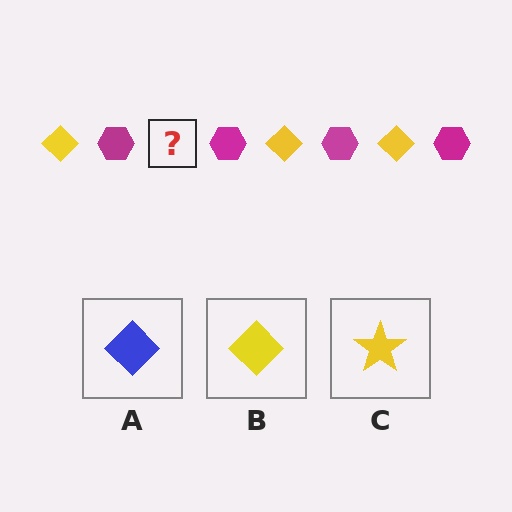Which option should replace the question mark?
Option B.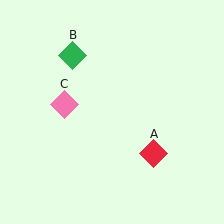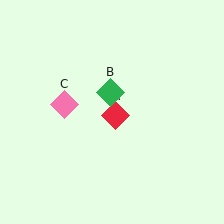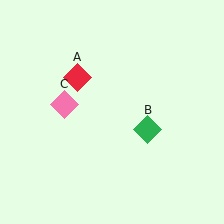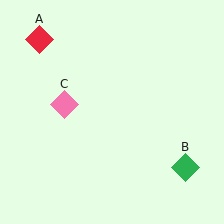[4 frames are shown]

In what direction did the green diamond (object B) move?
The green diamond (object B) moved down and to the right.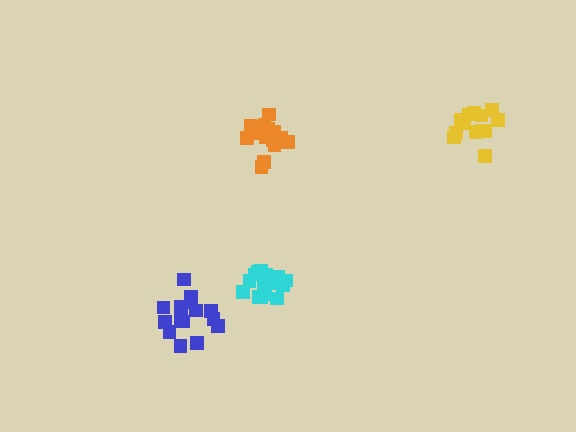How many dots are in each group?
Group 1: 13 dots, Group 2: 16 dots, Group 3: 15 dots, Group 4: 18 dots (62 total).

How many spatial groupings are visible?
There are 4 spatial groupings.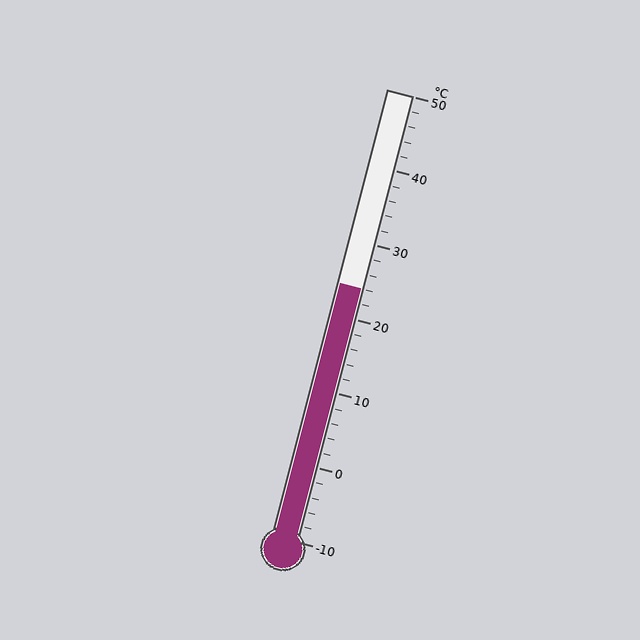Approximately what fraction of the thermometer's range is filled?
The thermometer is filled to approximately 55% of its range.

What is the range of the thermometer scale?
The thermometer scale ranges from -10°C to 50°C.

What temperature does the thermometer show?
The thermometer shows approximately 24°C.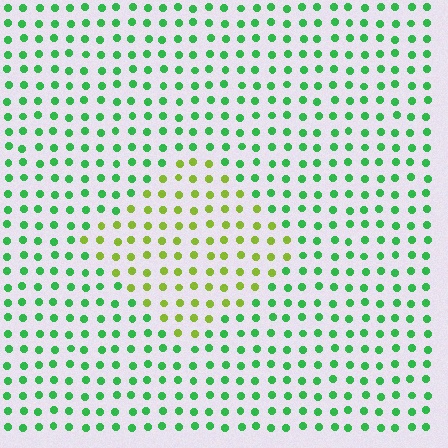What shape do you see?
I see a diamond.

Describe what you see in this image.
The image is filled with small green elements in a uniform arrangement. A diamond-shaped region is visible where the elements are tinted to a slightly different hue, forming a subtle color boundary.